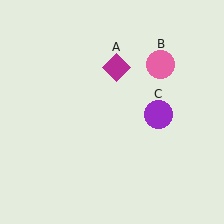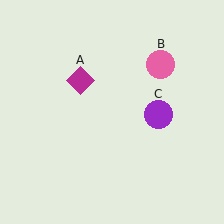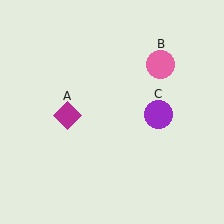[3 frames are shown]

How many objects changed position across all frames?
1 object changed position: magenta diamond (object A).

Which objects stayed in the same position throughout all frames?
Pink circle (object B) and purple circle (object C) remained stationary.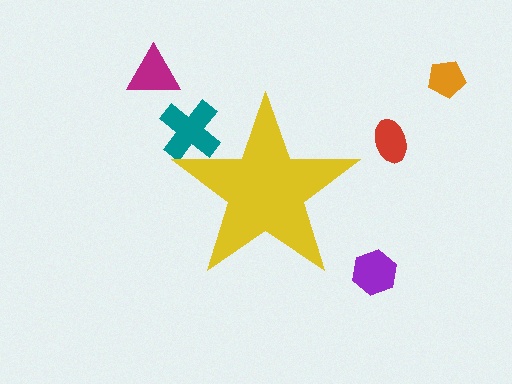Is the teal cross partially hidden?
Yes, the teal cross is partially hidden behind the yellow star.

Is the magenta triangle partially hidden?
No, the magenta triangle is fully visible.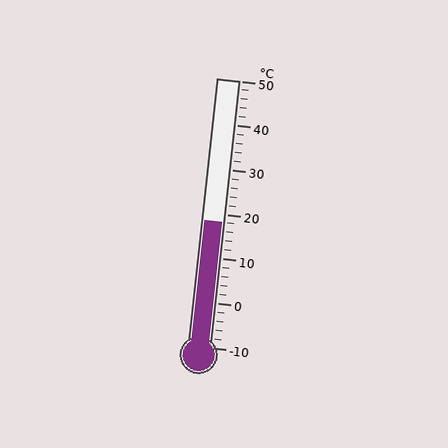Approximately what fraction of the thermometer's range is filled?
The thermometer is filled to approximately 45% of its range.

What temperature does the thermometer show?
The thermometer shows approximately 18°C.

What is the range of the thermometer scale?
The thermometer scale ranges from -10°C to 50°C.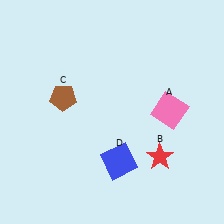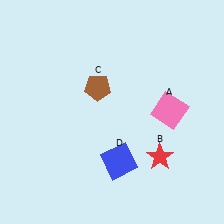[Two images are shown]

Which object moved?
The brown pentagon (C) moved right.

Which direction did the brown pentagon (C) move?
The brown pentagon (C) moved right.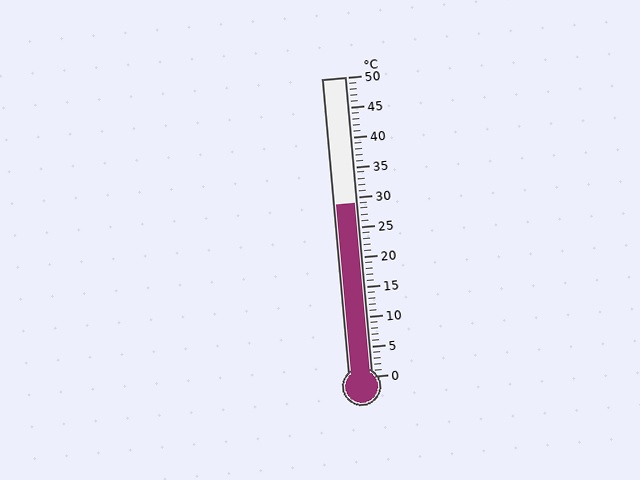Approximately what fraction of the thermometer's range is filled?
The thermometer is filled to approximately 60% of its range.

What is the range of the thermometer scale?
The thermometer scale ranges from 0°C to 50°C.